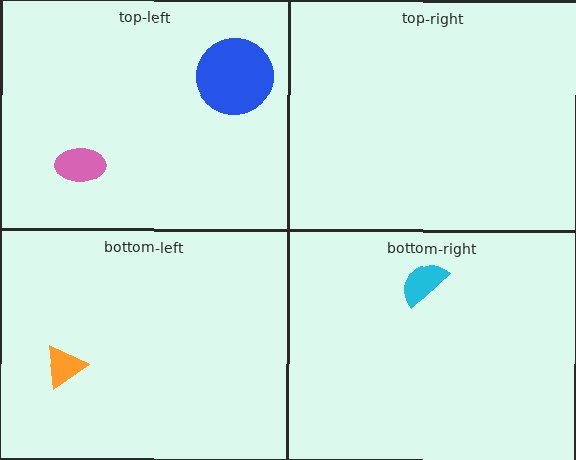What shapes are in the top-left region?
The blue circle, the pink ellipse.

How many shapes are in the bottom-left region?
1.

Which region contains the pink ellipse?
The top-left region.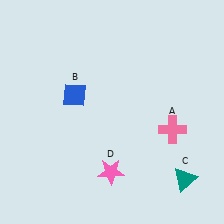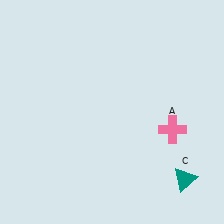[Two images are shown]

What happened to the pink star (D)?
The pink star (D) was removed in Image 2. It was in the bottom-left area of Image 1.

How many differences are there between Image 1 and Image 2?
There are 2 differences between the two images.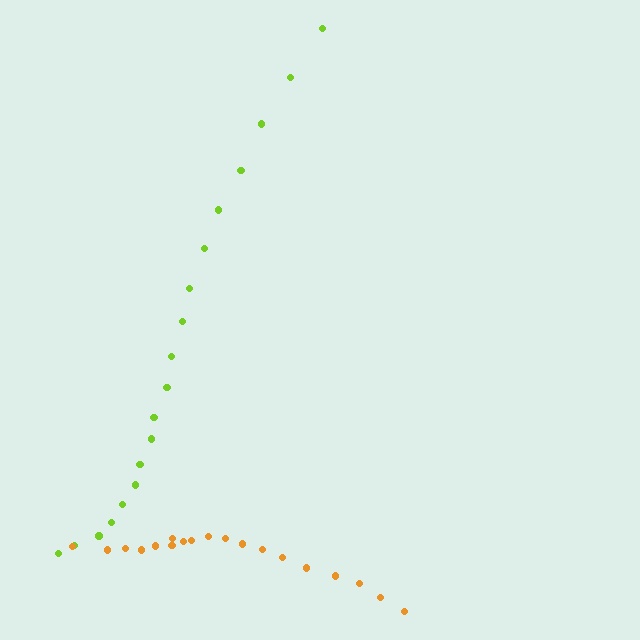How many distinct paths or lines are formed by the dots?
There are 2 distinct paths.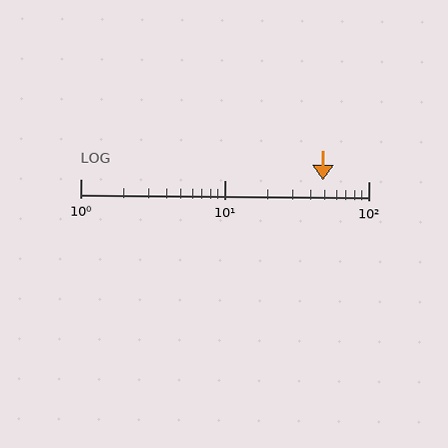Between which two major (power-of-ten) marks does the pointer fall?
The pointer is between 10 and 100.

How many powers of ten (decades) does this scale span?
The scale spans 2 decades, from 1 to 100.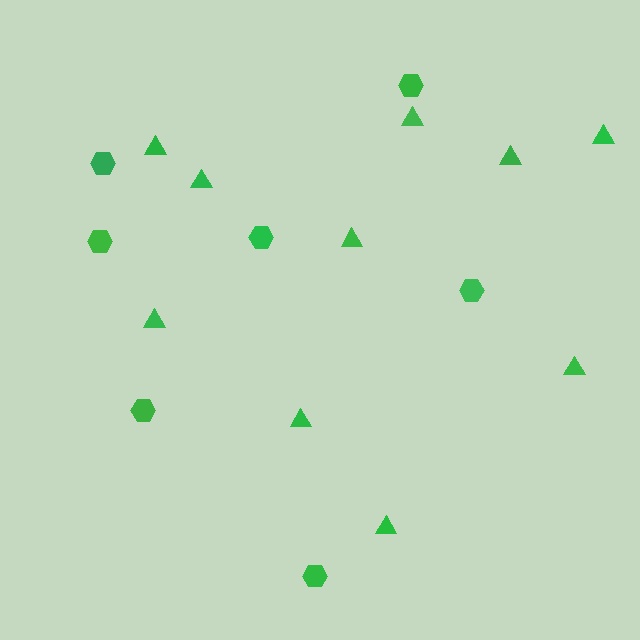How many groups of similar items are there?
There are 2 groups: one group of triangles (10) and one group of hexagons (7).